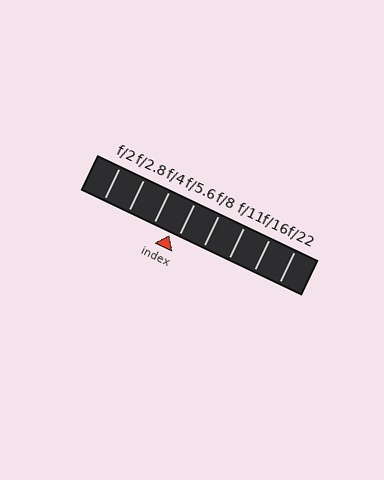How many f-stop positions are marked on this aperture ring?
There are 8 f-stop positions marked.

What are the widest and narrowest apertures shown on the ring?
The widest aperture shown is f/2 and the narrowest is f/22.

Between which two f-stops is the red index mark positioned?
The index mark is between f/4 and f/5.6.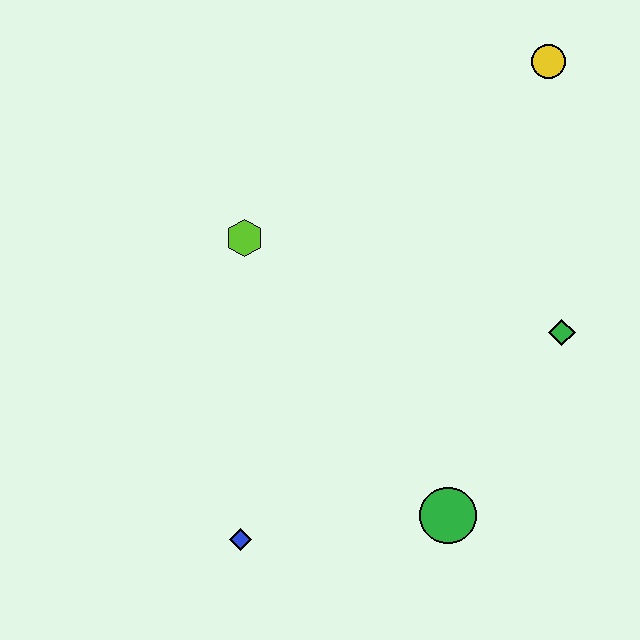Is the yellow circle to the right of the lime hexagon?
Yes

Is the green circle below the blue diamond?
No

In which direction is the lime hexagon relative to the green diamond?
The lime hexagon is to the left of the green diamond.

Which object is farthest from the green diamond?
The blue diamond is farthest from the green diamond.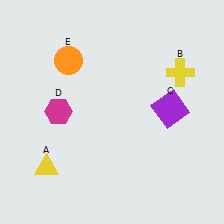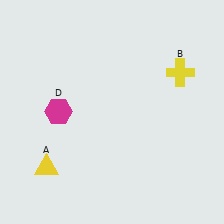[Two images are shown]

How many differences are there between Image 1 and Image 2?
There are 2 differences between the two images.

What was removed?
The purple square (C), the orange circle (E) were removed in Image 2.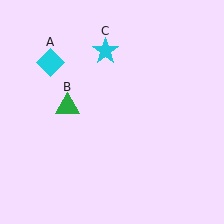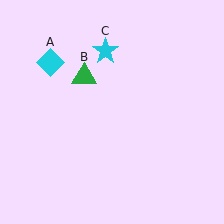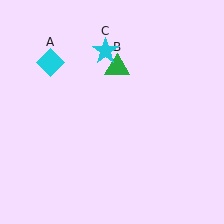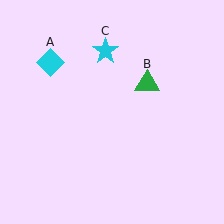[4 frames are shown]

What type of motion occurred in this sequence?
The green triangle (object B) rotated clockwise around the center of the scene.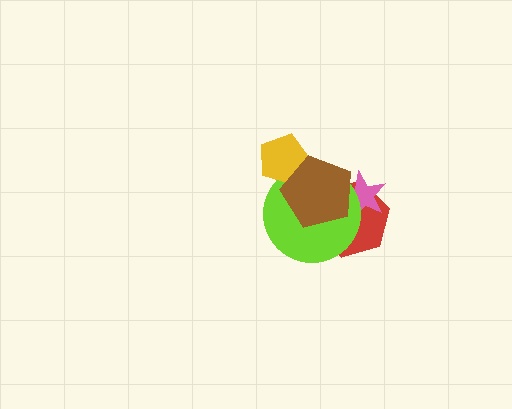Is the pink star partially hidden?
Yes, it is partially covered by another shape.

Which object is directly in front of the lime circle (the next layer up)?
The yellow pentagon is directly in front of the lime circle.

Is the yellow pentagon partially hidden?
Yes, it is partially covered by another shape.